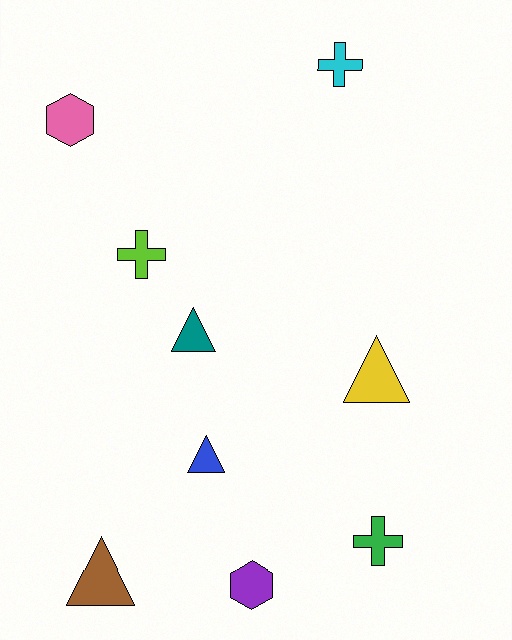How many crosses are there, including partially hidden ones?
There are 3 crosses.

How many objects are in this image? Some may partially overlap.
There are 9 objects.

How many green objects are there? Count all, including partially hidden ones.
There is 1 green object.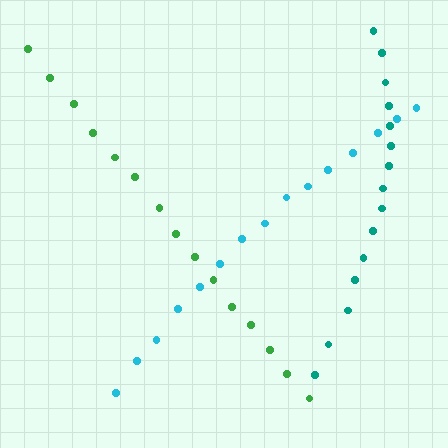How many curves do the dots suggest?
There are 3 distinct paths.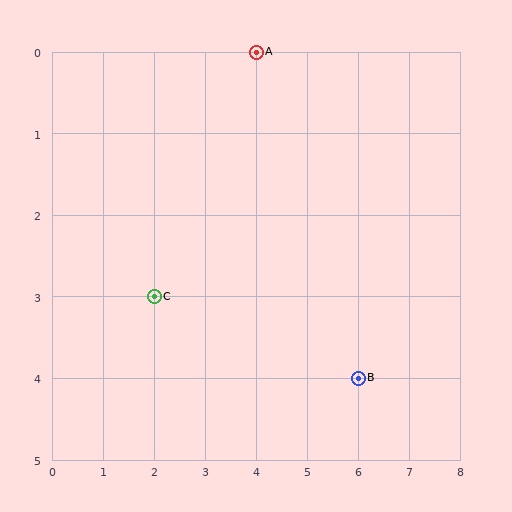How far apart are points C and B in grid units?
Points C and B are 4 columns and 1 row apart (about 4.1 grid units diagonally).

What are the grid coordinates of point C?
Point C is at grid coordinates (2, 3).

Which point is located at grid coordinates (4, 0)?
Point A is at (4, 0).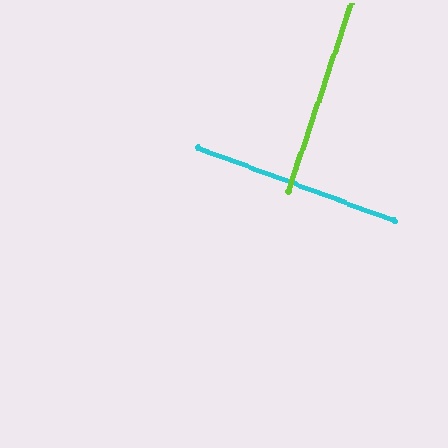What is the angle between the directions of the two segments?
Approximately 88 degrees.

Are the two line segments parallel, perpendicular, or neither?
Perpendicular — they meet at approximately 88°.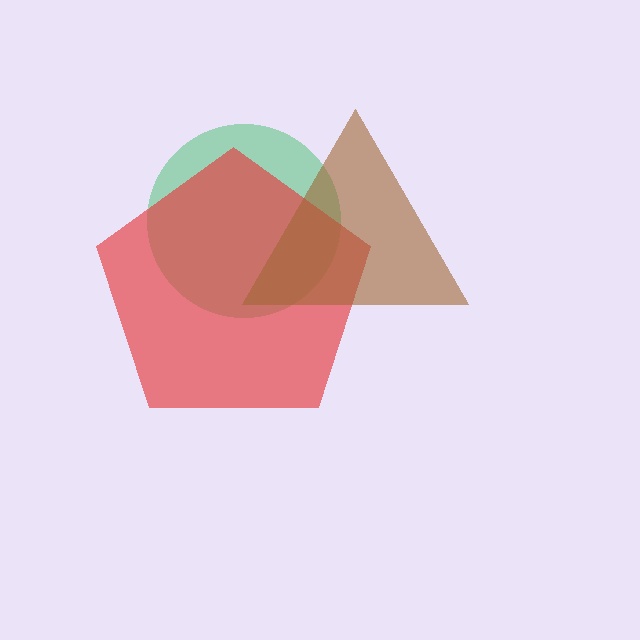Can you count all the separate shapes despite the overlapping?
Yes, there are 3 separate shapes.